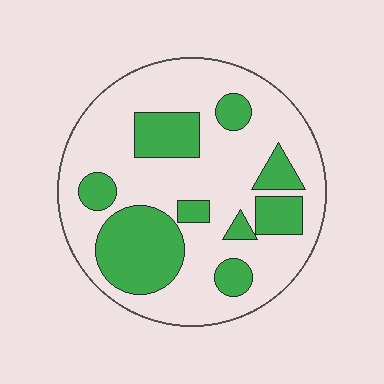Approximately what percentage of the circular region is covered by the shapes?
Approximately 30%.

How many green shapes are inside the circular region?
9.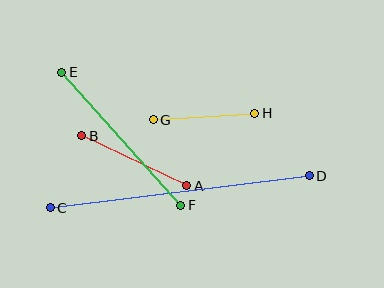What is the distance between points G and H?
The distance is approximately 102 pixels.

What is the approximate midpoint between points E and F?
The midpoint is at approximately (121, 139) pixels.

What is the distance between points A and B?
The distance is approximately 116 pixels.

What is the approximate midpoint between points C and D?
The midpoint is at approximately (180, 192) pixels.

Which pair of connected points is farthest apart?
Points C and D are farthest apart.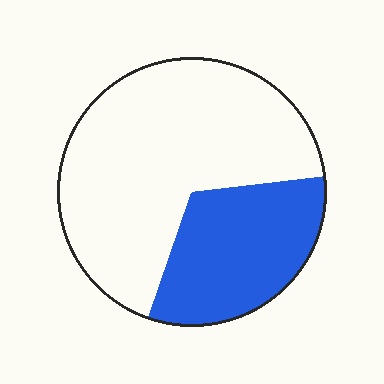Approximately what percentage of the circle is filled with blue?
Approximately 30%.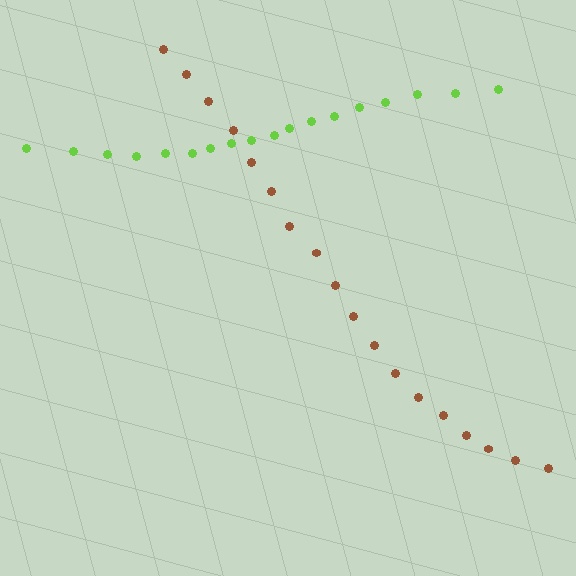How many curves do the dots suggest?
There are 2 distinct paths.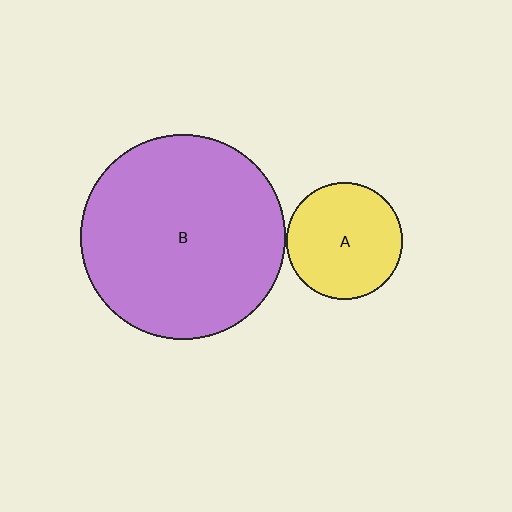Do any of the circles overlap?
No, none of the circles overlap.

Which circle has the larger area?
Circle B (purple).